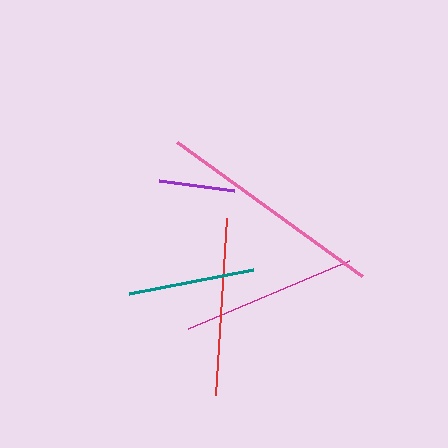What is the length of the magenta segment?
The magenta segment is approximately 175 pixels long.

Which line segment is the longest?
The pink line is the longest at approximately 228 pixels.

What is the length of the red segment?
The red segment is approximately 177 pixels long.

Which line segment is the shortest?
The purple line is the shortest at approximately 76 pixels.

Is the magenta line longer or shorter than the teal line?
The magenta line is longer than the teal line.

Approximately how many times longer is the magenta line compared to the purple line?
The magenta line is approximately 2.3 times the length of the purple line.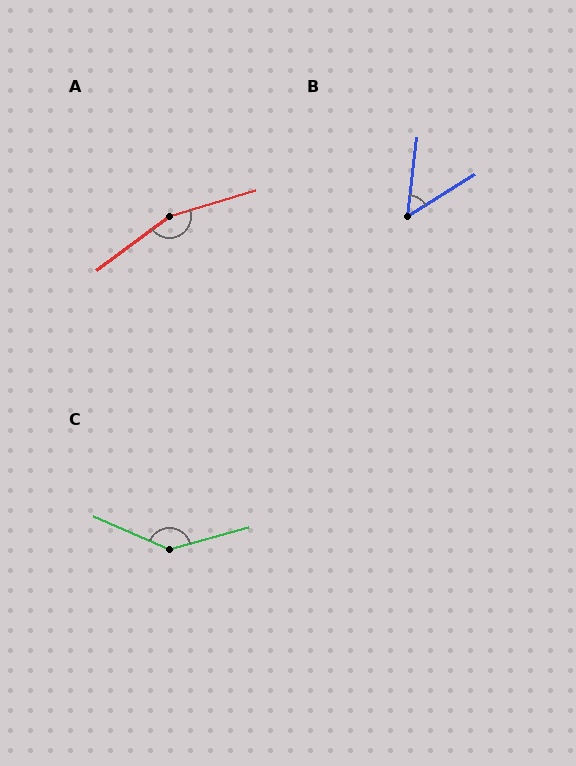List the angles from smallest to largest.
B (51°), C (140°), A (160°).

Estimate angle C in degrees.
Approximately 140 degrees.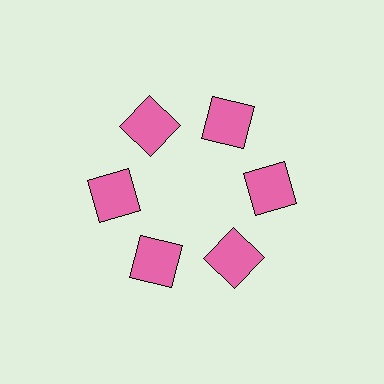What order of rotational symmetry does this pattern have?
This pattern has 6-fold rotational symmetry.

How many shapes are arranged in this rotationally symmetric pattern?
There are 6 shapes, arranged in 6 groups of 1.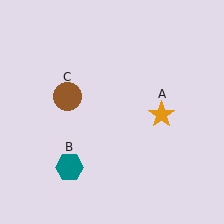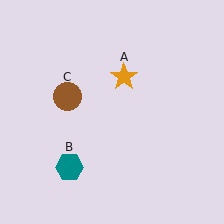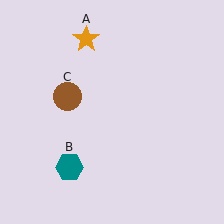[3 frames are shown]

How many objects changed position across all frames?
1 object changed position: orange star (object A).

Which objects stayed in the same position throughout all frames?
Teal hexagon (object B) and brown circle (object C) remained stationary.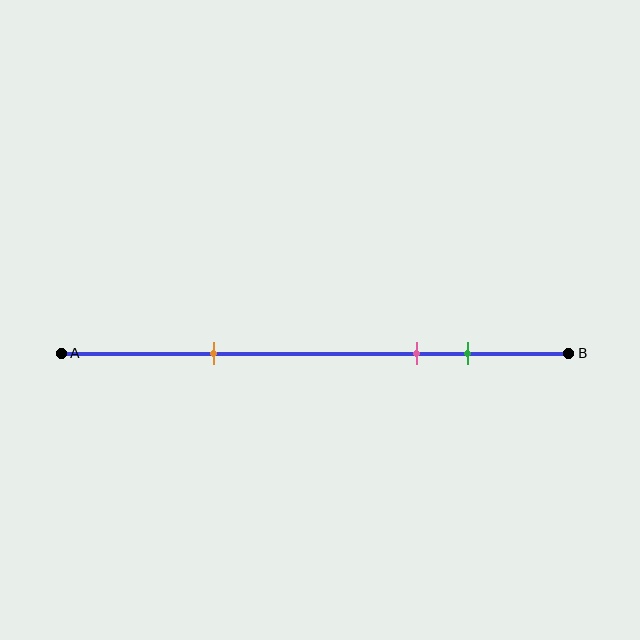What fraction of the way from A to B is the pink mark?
The pink mark is approximately 70% (0.7) of the way from A to B.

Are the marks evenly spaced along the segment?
No, the marks are not evenly spaced.